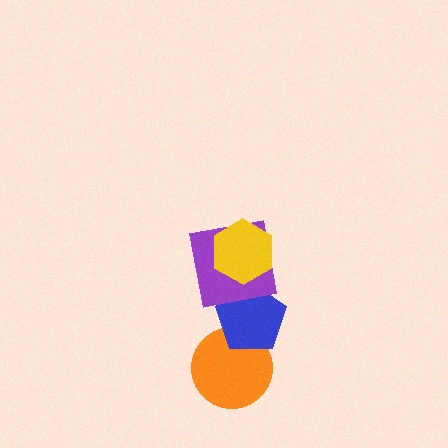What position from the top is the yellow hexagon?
The yellow hexagon is 1st from the top.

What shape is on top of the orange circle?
The blue pentagon is on top of the orange circle.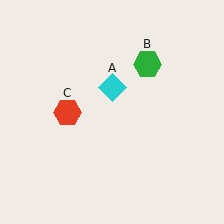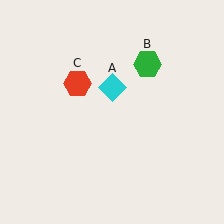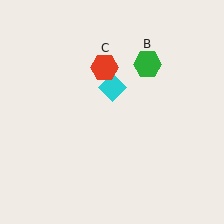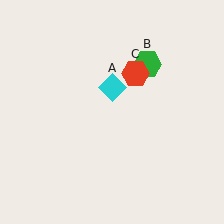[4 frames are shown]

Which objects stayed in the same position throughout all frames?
Cyan diamond (object A) and green hexagon (object B) remained stationary.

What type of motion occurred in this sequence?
The red hexagon (object C) rotated clockwise around the center of the scene.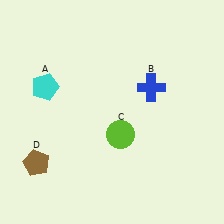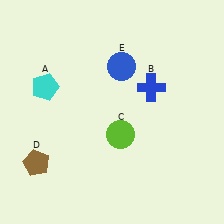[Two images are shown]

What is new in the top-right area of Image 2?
A blue circle (E) was added in the top-right area of Image 2.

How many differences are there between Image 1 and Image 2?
There is 1 difference between the two images.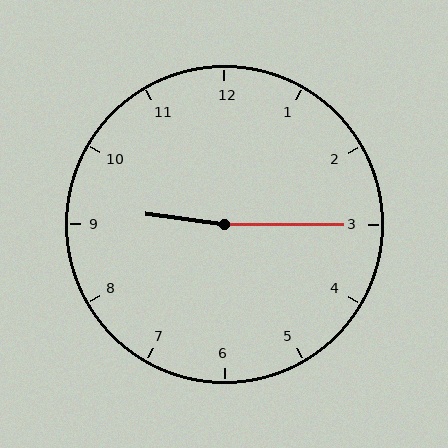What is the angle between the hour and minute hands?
Approximately 172 degrees.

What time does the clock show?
9:15.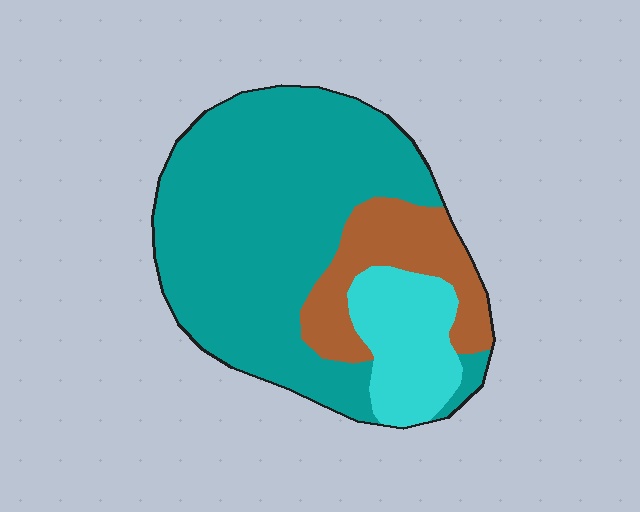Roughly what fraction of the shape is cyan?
Cyan takes up about one sixth (1/6) of the shape.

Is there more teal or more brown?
Teal.